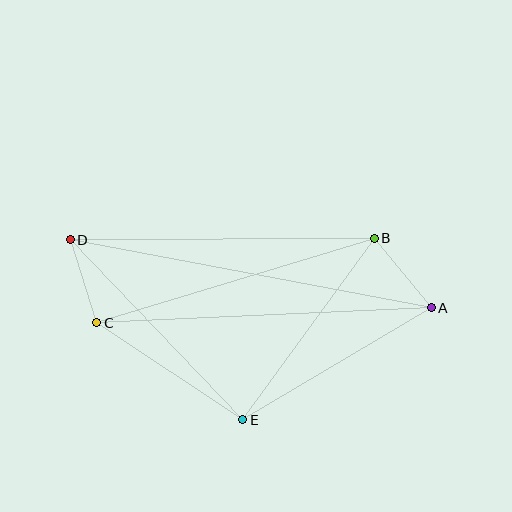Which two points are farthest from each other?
Points A and D are farthest from each other.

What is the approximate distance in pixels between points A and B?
The distance between A and B is approximately 90 pixels.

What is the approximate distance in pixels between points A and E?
The distance between A and E is approximately 219 pixels.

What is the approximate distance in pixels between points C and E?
The distance between C and E is approximately 175 pixels.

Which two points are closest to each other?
Points C and D are closest to each other.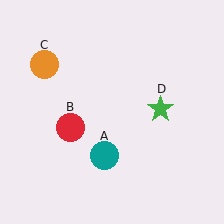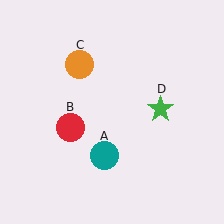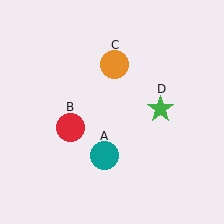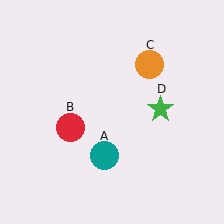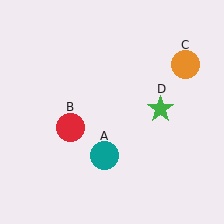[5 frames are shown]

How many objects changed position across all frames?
1 object changed position: orange circle (object C).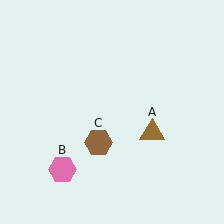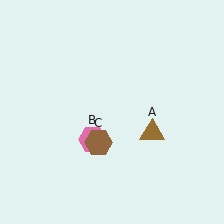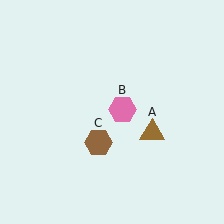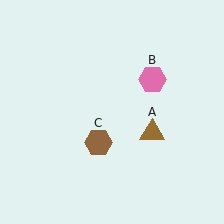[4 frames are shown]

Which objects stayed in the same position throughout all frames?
Brown triangle (object A) and brown hexagon (object C) remained stationary.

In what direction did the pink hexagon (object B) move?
The pink hexagon (object B) moved up and to the right.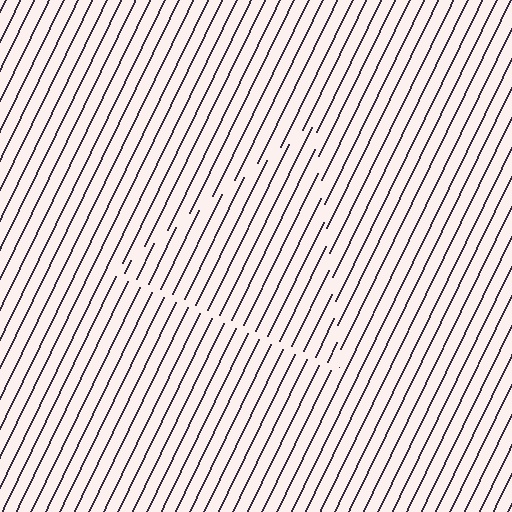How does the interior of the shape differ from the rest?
The interior of the shape contains the same grating, shifted by half a period — the contour is defined by the phase discontinuity where line-ends from the inner and outer gratings abut.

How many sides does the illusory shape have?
3 sides — the line-ends trace a triangle.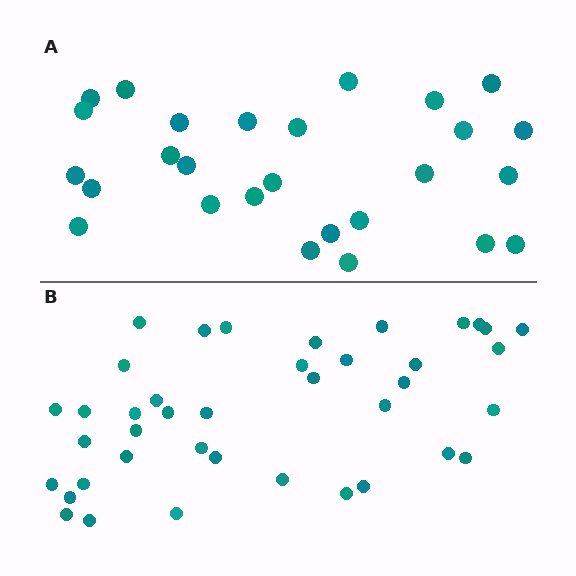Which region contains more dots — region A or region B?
Region B (the bottom region) has more dots.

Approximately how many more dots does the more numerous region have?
Region B has approximately 15 more dots than region A.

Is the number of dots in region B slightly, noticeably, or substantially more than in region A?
Region B has substantially more. The ratio is roughly 1.5 to 1.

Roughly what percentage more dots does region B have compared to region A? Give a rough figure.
About 50% more.